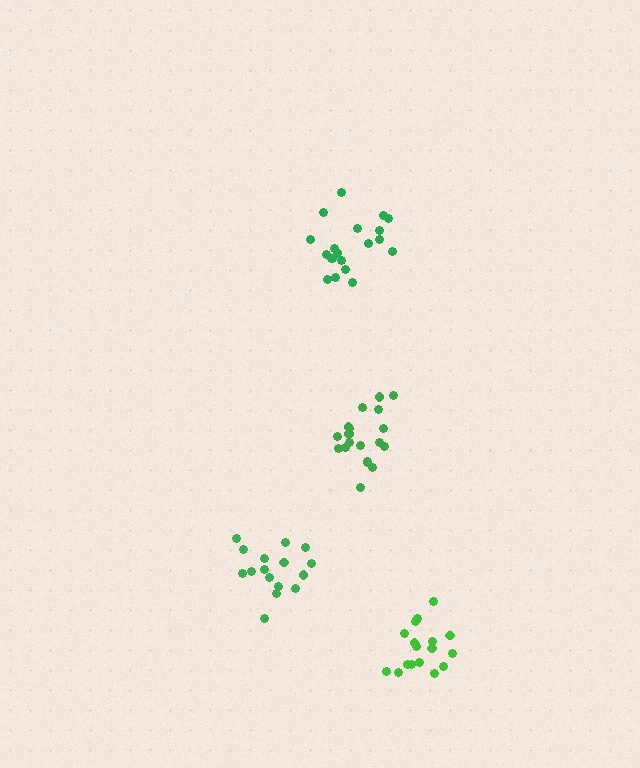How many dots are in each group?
Group 1: 20 dots, Group 2: 16 dots, Group 3: 19 dots, Group 4: 17 dots (72 total).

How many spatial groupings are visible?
There are 4 spatial groupings.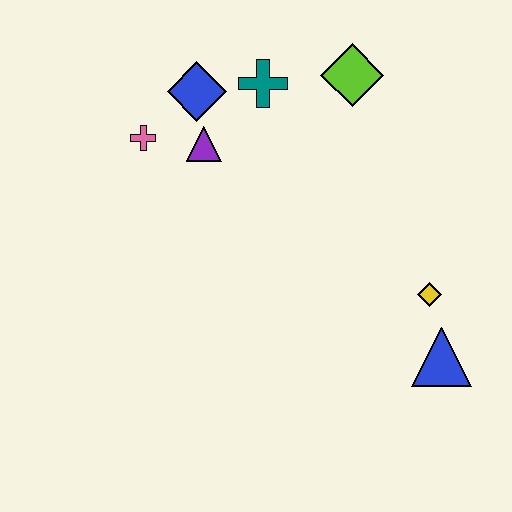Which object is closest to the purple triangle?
The blue diamond is closest to the purple triangle.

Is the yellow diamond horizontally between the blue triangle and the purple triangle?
Yes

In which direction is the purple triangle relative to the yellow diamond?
The purple triangle is to the left of the yellow diamond.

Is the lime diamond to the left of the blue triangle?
Yes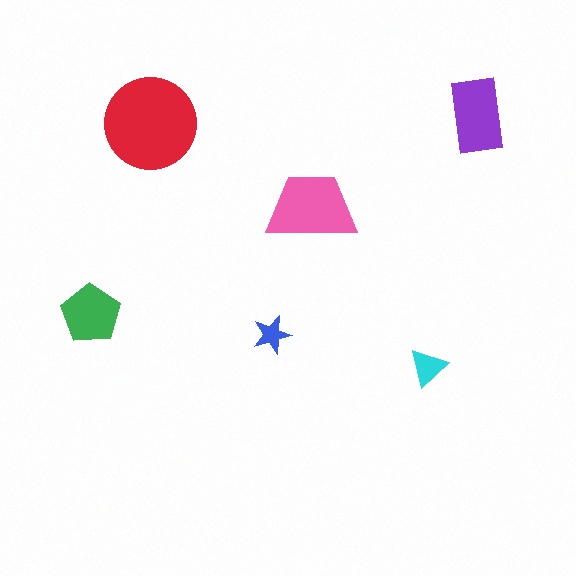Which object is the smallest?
The blue star.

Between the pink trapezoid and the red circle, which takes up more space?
The red circle.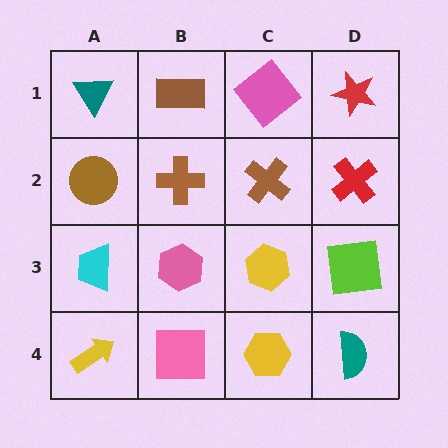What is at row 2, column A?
A brown circle.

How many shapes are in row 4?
4 shapes.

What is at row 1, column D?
A red star.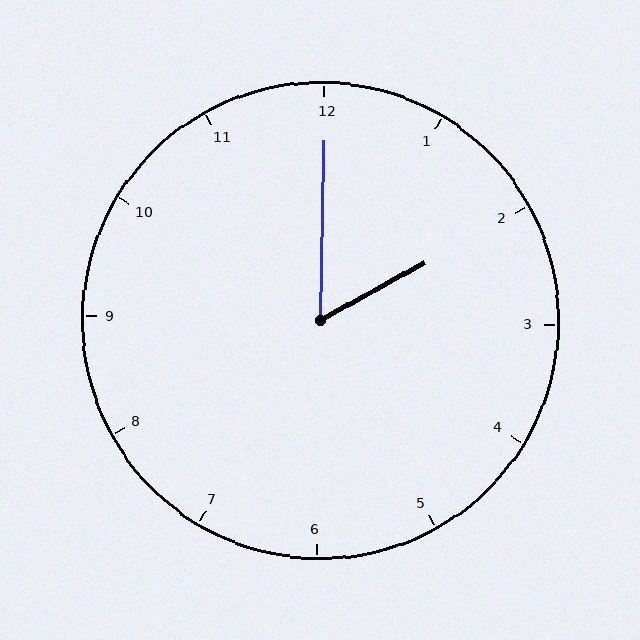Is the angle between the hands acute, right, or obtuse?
It is acute.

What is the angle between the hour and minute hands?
Approximately 60 degrees.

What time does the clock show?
2:00.